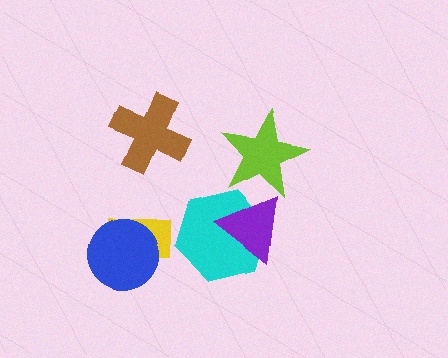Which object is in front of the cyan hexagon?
The purple triangle is in front of the cyan hexagon.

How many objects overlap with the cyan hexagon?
1 object overlaps with the cyan hexagon.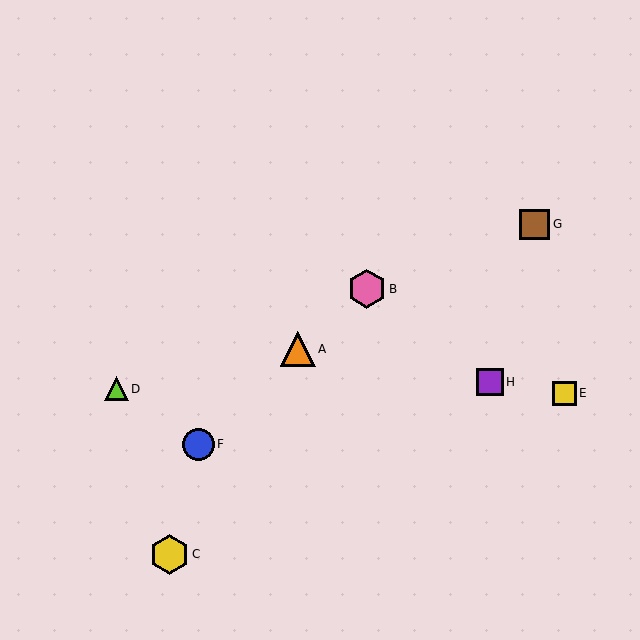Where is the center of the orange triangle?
The center of the orange triangle is at (298, 349).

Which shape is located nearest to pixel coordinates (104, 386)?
The lime triangle (labeled D) at (116, 389) is nearest to that location.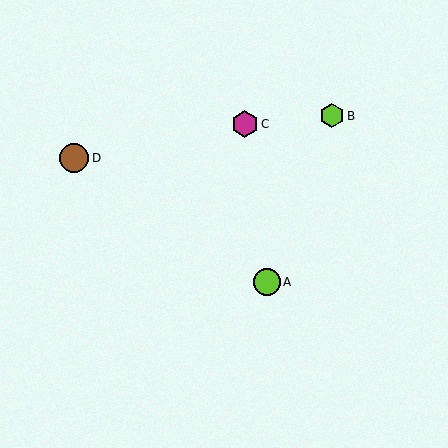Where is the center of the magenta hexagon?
The center of the magenta hexagon is at (245, 124).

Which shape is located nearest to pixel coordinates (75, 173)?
The brown circle (labeled D) at (74, 158) is nearest to that location.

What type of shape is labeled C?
Shape C is a magenta hexagon.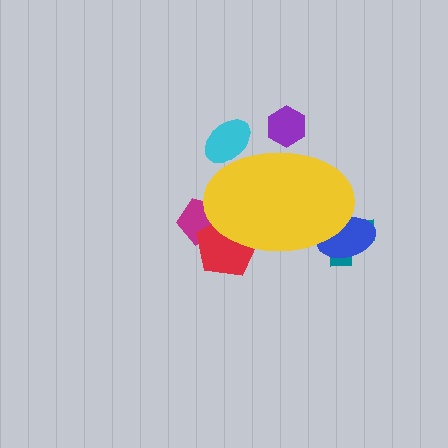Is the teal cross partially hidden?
Yes, the teal cross is partially hidden behind the yellow ellipse.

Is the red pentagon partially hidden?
Yes, the red pentagon is partially hidden behind the yellow ellipse.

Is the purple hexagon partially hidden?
Yes, the purple hexagon is partially hidden behind the yellow ellipse.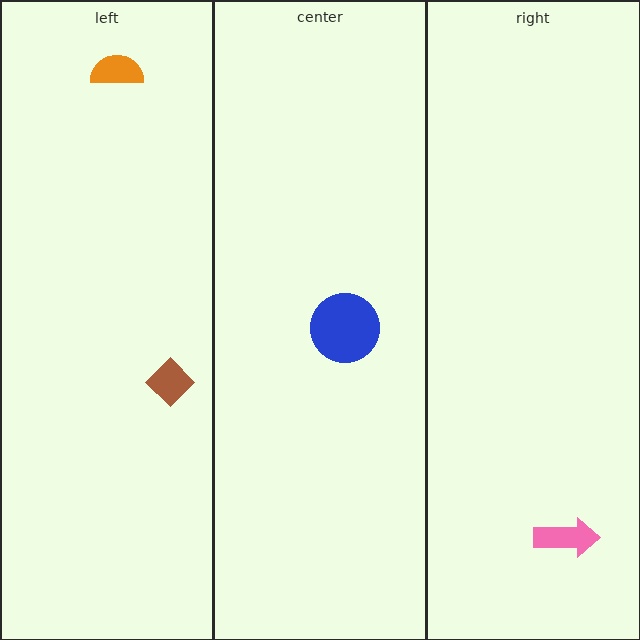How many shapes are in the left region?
2.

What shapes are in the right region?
The pink arrow.